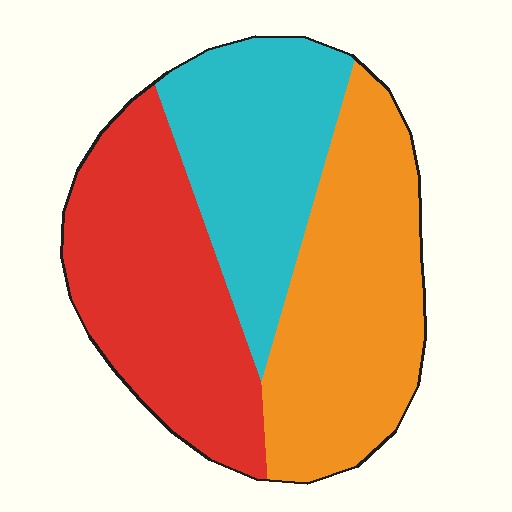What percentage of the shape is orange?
Orange covers around 35% of the shape.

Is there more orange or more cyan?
Orange.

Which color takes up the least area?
Cyan, at roughly 30%.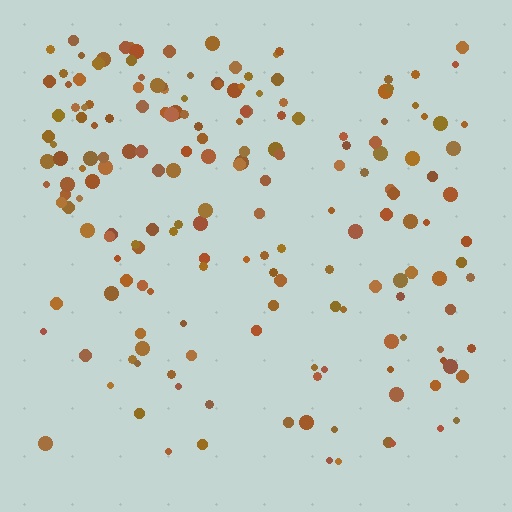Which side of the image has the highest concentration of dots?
The top.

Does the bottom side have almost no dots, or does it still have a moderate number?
Still a moderate number, just noticeably fewer than the top.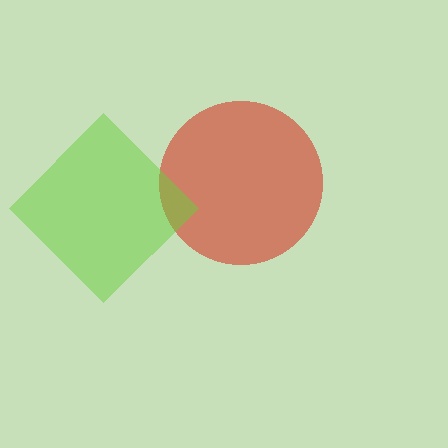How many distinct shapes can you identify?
There are 2 distinct shapes: a red circle, a lime diamond.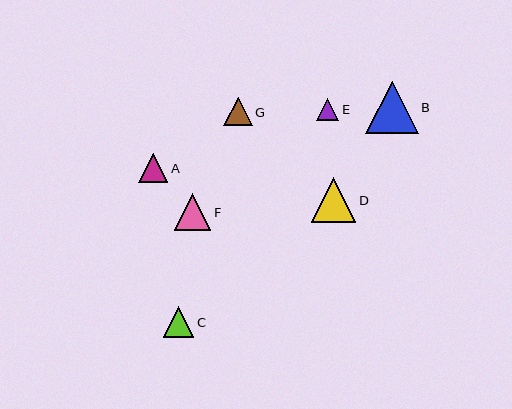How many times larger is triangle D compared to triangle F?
Triangle D is approximately 1.2 times the size of triangle F.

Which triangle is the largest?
Triangle B is the largest with a size of approximately 52 pixels.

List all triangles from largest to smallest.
From largest to smallest: B, D, F, C, A, G, E.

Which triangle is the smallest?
Triangle E is the smallest with a size of approximately 22 pixels.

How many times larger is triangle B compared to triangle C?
Triangle B is approximately 1.7 times the size of triangle C.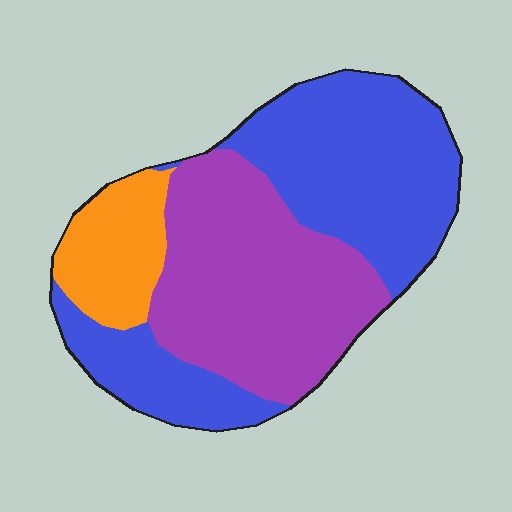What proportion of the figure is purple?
Purple covers around 40% of the figure.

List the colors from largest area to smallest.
From largest to smallest: blue, purple, orange.